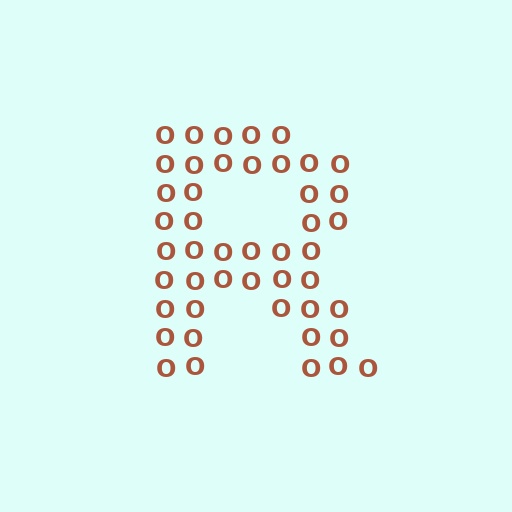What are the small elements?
The small elements are letter O's.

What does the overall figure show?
The overall figure shows the letter R.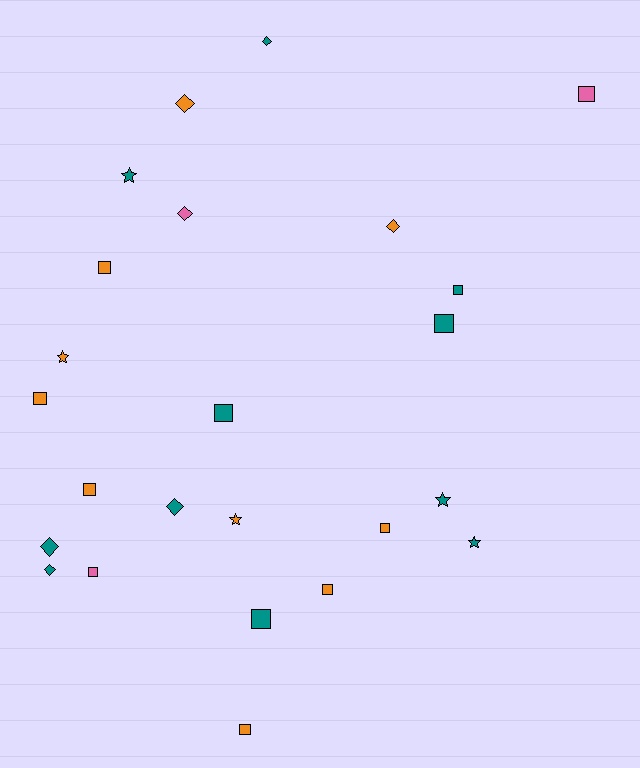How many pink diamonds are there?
There is 1 pink diamond.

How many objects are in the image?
There are 24 objects.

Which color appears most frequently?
Teal, with 11 objects.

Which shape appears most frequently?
Square, with 12 objects.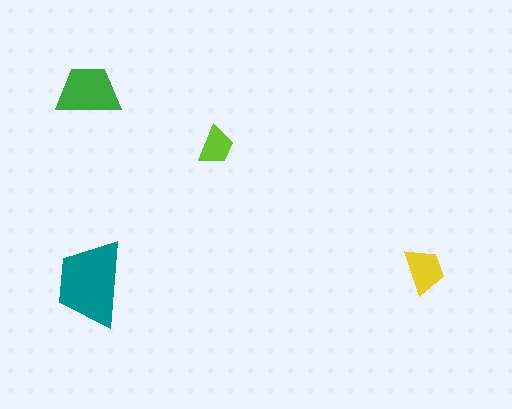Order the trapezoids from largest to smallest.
the teal one, the green one, the yellow one, the lime one.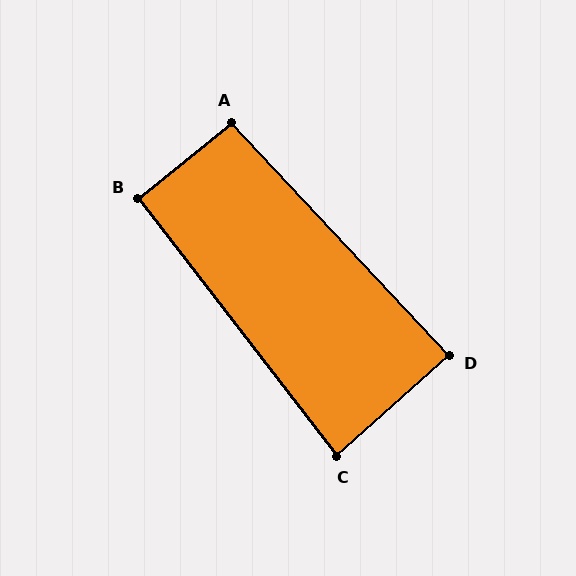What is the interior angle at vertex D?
Approximately 89 degrees (approximately right).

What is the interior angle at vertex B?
Approximately 91 degrees (approximately right).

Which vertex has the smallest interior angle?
C, at approximately 86 degrees.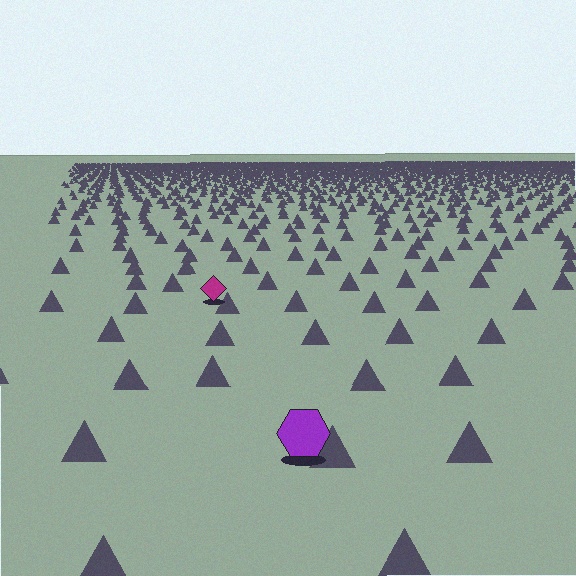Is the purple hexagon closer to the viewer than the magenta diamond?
Yes. The purple hexagon is closer — you can tell from the texture gradient: the ground texture is coarser near it.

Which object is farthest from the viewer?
The magenta diamond is farthest from the viewer. It appears smaller and the ground texture around it is denser.